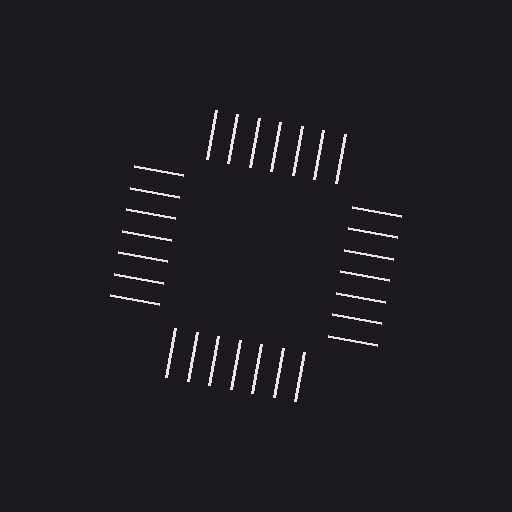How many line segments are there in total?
28 — 7 along each of the 4 edges.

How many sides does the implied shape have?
4 sides — the line-ends trace a square.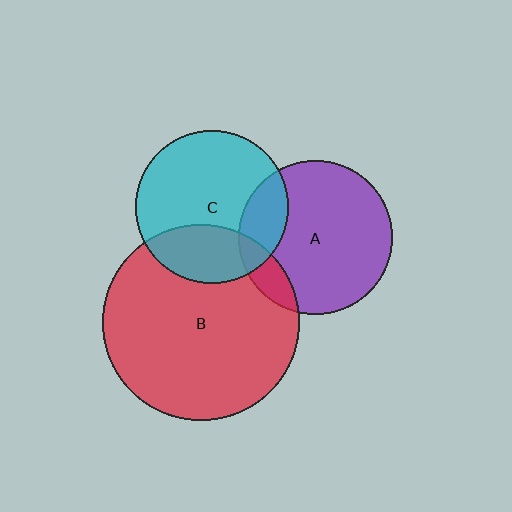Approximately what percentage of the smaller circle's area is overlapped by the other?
Approximately 20%.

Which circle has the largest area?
Circle B (red).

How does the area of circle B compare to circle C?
Approximately 1.7 times.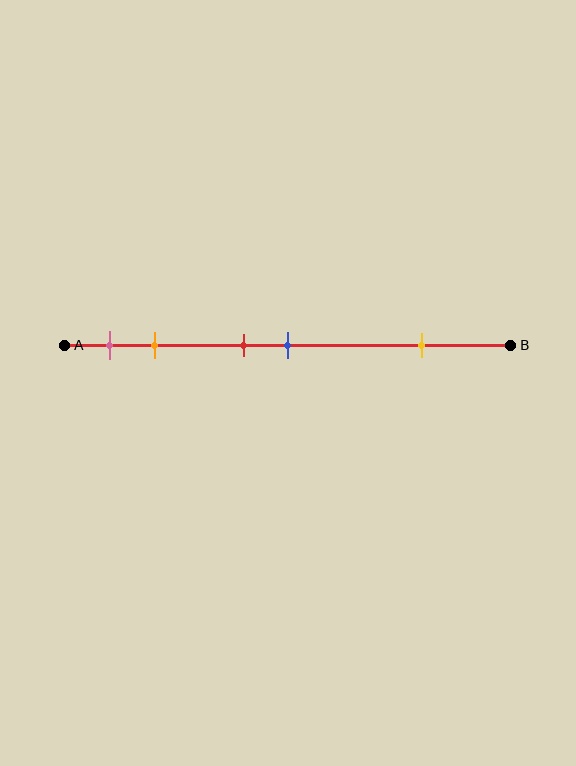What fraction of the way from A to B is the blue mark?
The blue mark is approximately 50% (0.5) of the way from A to B.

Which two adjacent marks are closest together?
The red and blue marks are the closest adjacent pair.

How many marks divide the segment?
There are 5 marks dividing the segment.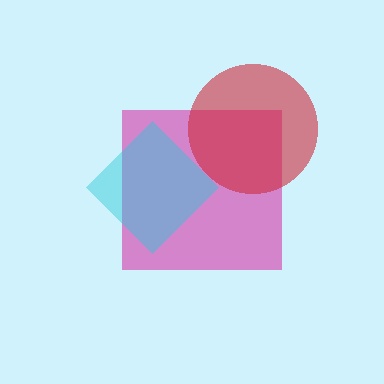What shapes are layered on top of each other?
The layered shapes are: a magenta square, a cyan diamond, a red circle.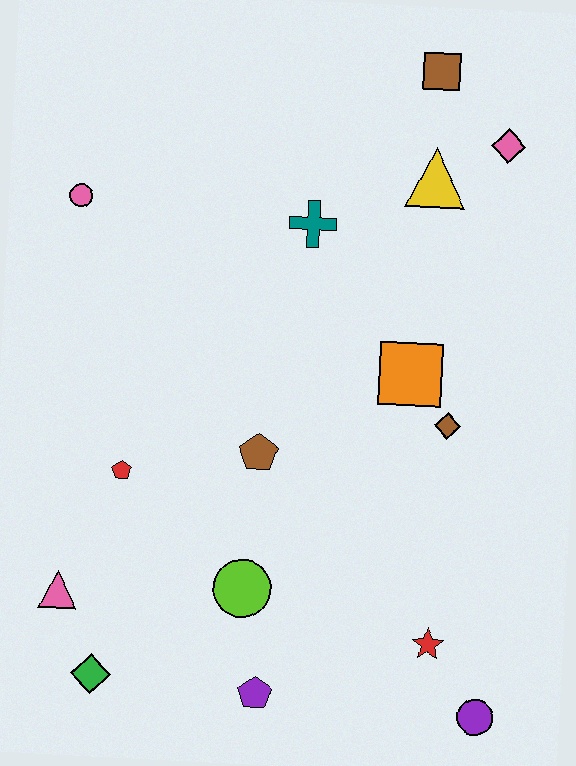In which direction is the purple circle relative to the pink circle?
The purple circle is below the pink circle.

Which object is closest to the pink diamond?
The yellow triangle is closest to the pink diamond.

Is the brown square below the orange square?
No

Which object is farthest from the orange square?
The green diamond is farthest from the orange square.